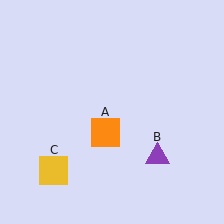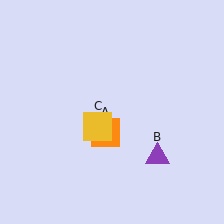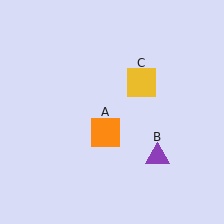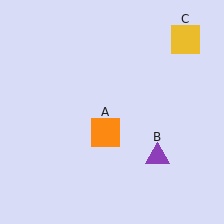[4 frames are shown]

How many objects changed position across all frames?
1 object changed position: yellow square (object C).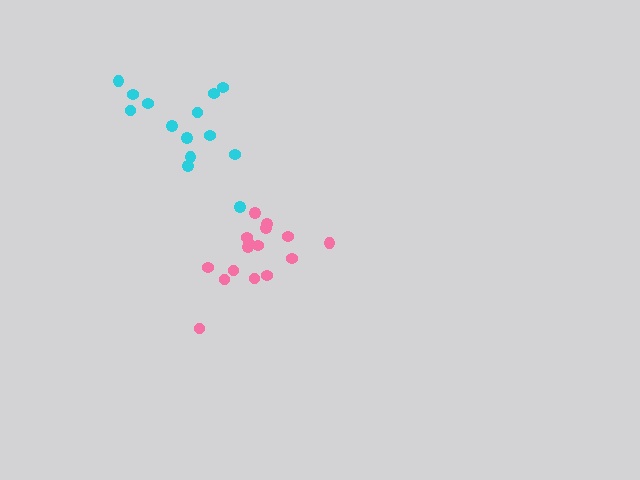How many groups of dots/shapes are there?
There are 2 groups.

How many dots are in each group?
Group 1: 14 dots, Group 2: 16 dots (30 total).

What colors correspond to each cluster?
The clusters are colored: cyan, pink.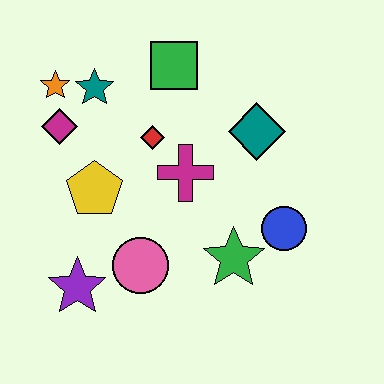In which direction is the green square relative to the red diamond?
The green square is above the red diamond.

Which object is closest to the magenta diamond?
The orange star is closest to the magenta diamond.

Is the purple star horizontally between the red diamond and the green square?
No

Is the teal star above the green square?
No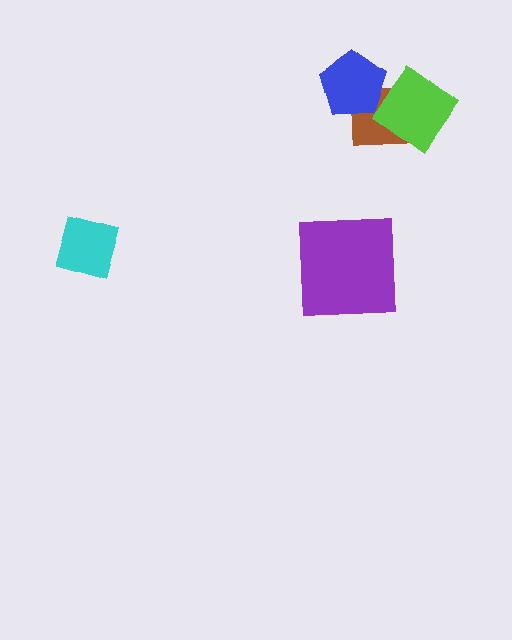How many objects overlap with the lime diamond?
1 object overlaps with the lime diamond.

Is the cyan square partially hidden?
No, no other shape covers it.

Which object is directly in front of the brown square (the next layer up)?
The blue pentagon is directly in front of the brown square.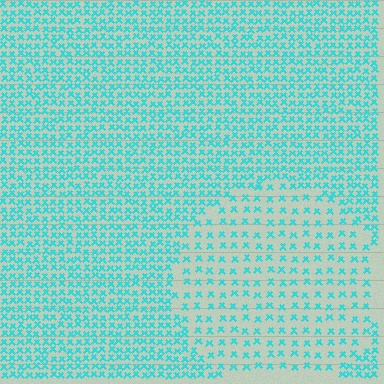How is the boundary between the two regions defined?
The boundary is defined by a change in element density (approximately 2.1x ratio). All elements are the same color, size, and shape.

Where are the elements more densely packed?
The elements are more densely packed outside the circle boundary.